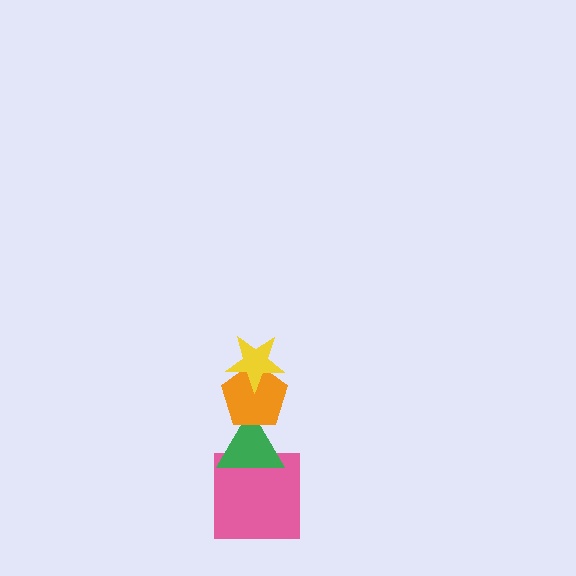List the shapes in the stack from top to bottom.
From top to bottom: the yellow star, the orange pentagon, the green triangle, the pink square.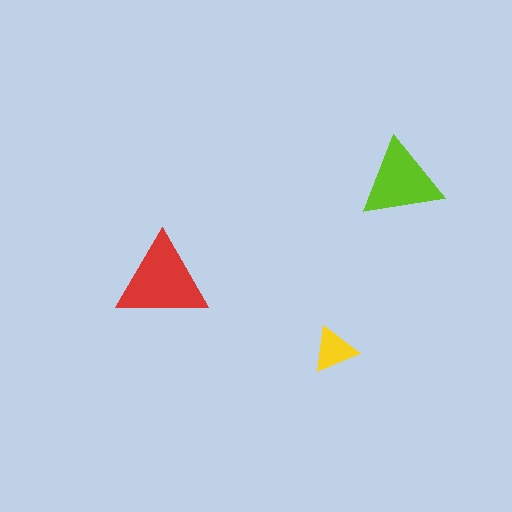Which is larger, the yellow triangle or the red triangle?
The red one.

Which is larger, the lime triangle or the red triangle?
The red one.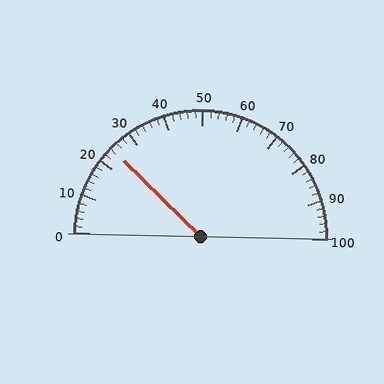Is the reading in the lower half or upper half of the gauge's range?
The reading is in the lower half of the range (0 to 100).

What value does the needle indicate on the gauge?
The needle indicates approximately 24.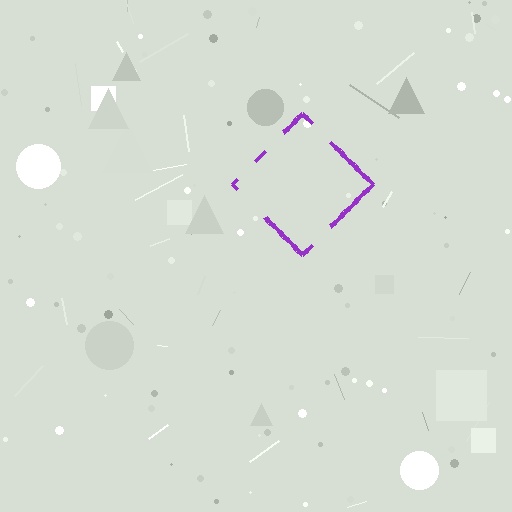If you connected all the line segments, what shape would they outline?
They would outline a diamond.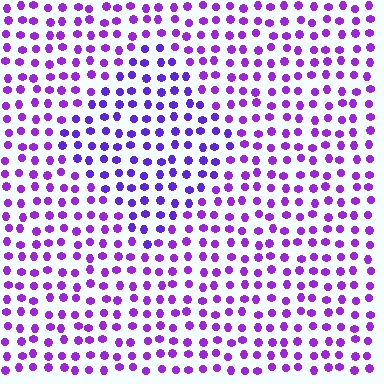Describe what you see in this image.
The image is filled with small purple elements in a uniform arrangement. A diamond-shaped region is visible where the elements are tinted to a slightly different hue, forming a subtle color boundary.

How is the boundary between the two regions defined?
The boundary is defined purely by a slight shift in hue (about 22 degrees). Spacing, size, and orientation are identical on both sides.